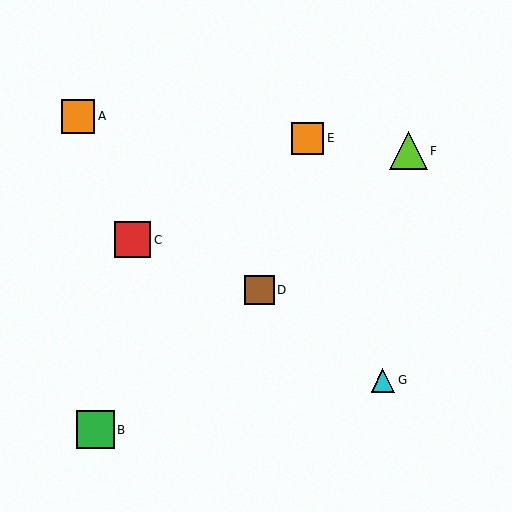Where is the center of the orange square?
The center of the orange square is at (78, 116).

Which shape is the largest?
The lime triangle (labeled F) is the largest.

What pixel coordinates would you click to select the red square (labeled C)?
Click at (133, 240) to select the red square C.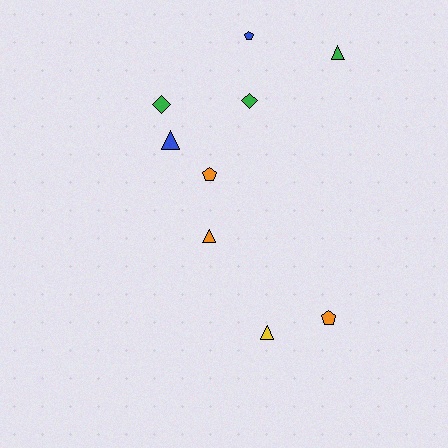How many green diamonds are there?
There are 2 green diamonds.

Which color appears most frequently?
Green, with 3 objects.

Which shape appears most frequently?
Triangle, with 4 objects.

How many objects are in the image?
There are 9 objects.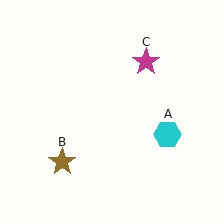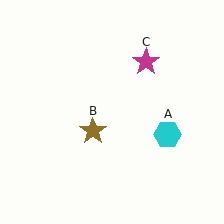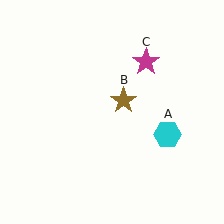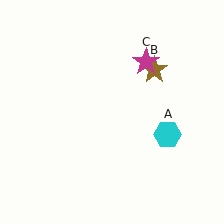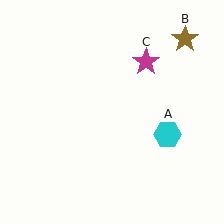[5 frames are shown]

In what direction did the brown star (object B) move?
The brown star (object B) moved up and to the right.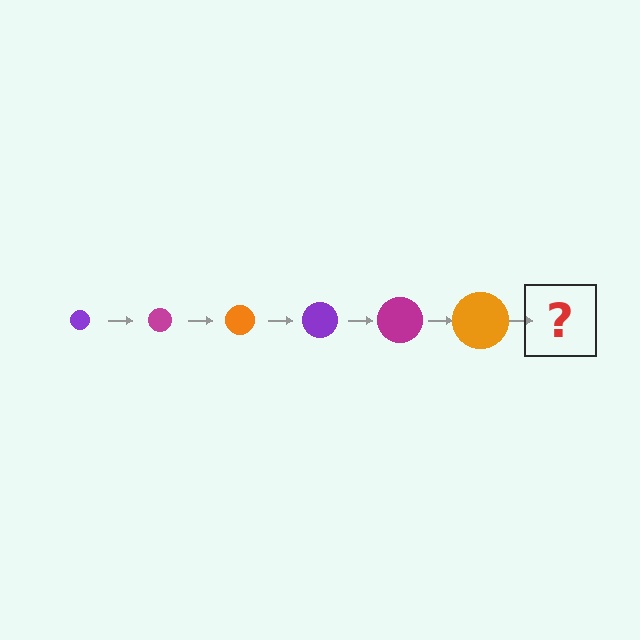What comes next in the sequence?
The next element should be a purple circle, larger than the previous one.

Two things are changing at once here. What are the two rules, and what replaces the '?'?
The two rules are that the circle grows larger each step and the color cycles through purple, magenta, and orange. The '?' should be a purple circle, larger than the previous one.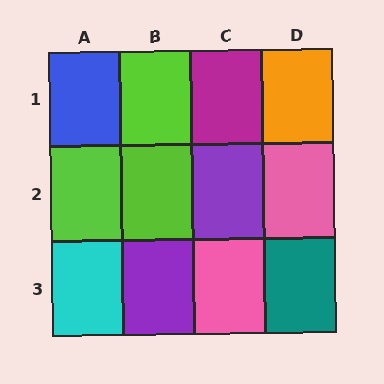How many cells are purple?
2 cells are purple.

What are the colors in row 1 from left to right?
Blue, lime, magenta, orange.